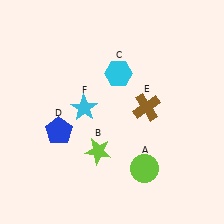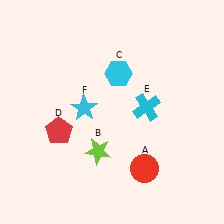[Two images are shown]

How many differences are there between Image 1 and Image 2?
There are 3 differences between the two images.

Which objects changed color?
A changed from lime to red. D changed from blue to red. E changed from brown to cyan.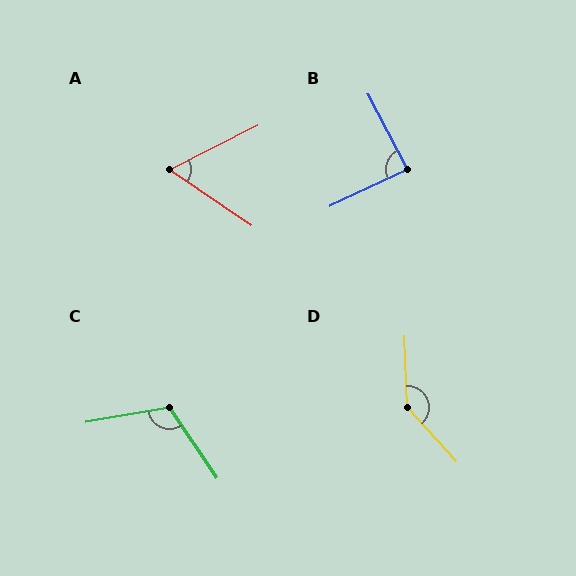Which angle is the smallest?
A, at approximately 61 degrees.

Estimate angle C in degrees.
Approximately 114 degrees.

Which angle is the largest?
D, at approximately 139 degrees.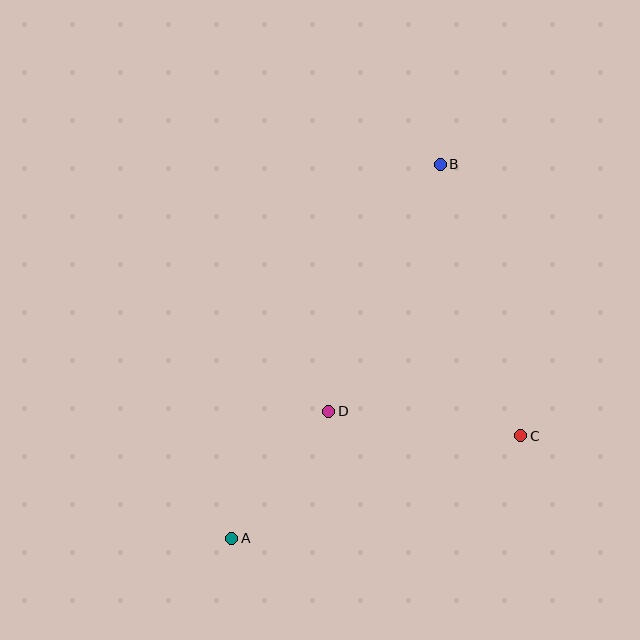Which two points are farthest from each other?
Points A and B are farthest from each other.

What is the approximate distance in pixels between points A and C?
The distance between A and C is approximately 306 pixels.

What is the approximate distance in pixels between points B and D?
The distance between B and D is approximately 271 pixels.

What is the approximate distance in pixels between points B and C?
The distance between B and C is approximately 283 pixels.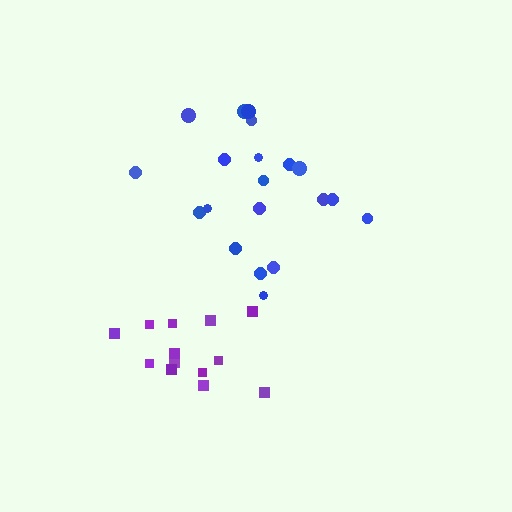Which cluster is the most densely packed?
Blue.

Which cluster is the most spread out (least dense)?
Purple.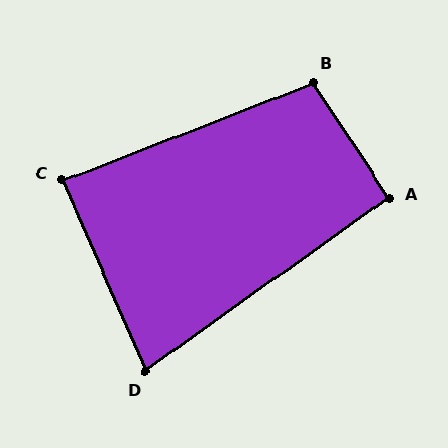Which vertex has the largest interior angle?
B, at approximately 102 degrees.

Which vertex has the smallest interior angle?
D, at approximately 78 degrees.